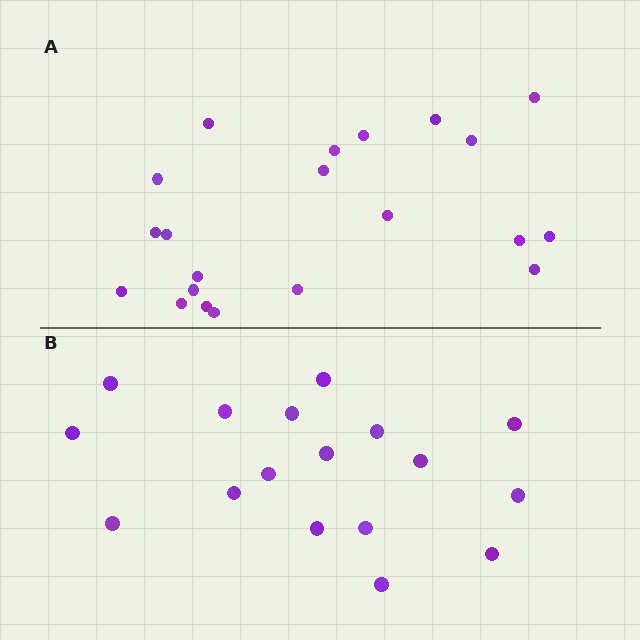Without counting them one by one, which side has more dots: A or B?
Region A (the top region) has more dots.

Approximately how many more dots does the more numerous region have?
Region A has about 4 more dots than region B.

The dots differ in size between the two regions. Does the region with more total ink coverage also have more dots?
No. Region B has more total ink coverage because its dots are larger, but region A actually contains more individual dots. Total area can be misleading — the number of items is what matters here.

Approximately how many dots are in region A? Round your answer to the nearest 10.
About 20 dots. (The exact count is 21, which rounds to 20.)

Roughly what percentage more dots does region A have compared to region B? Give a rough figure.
About 25% more.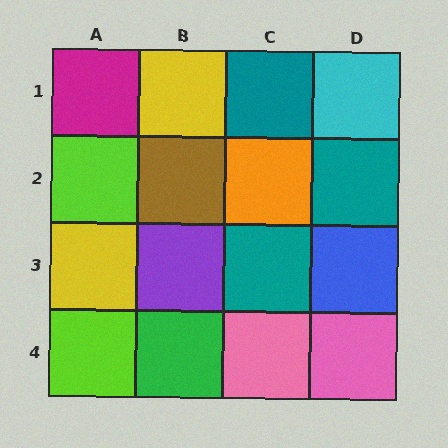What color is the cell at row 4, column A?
Lime.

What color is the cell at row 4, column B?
Green.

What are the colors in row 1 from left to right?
Magenta, yellow, teal, cyan.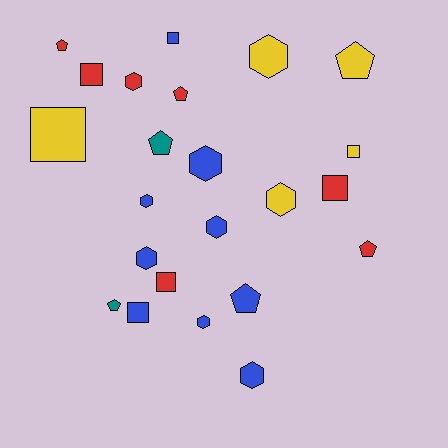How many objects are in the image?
There are 23 objects.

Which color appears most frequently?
Blue, with 9 objects.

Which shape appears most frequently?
Hexagon, with 9 objects.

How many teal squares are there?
There are no teal squares.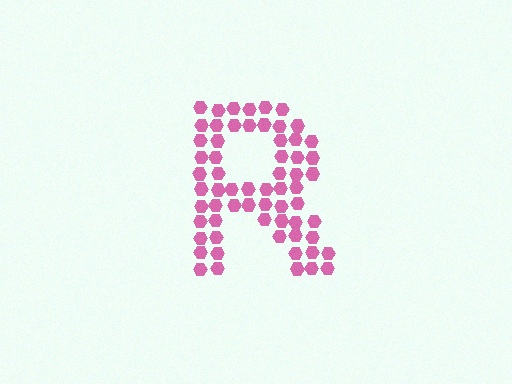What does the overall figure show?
The overall figure shows the letter R.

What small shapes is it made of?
It is made of small hexagons.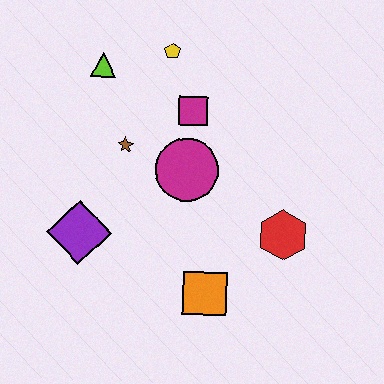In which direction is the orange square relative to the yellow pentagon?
The orange square is below the yellow pentagon.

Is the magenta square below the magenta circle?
No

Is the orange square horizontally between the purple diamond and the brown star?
No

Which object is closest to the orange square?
The red hexagon is closest to the orange square.